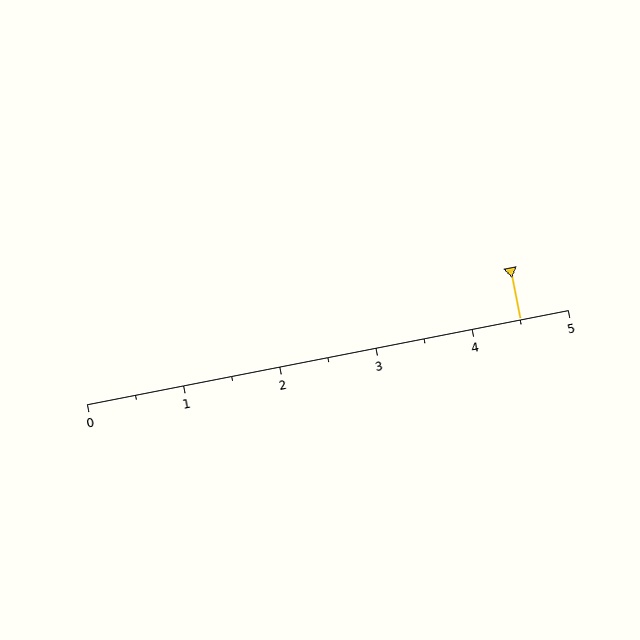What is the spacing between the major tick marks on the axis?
The major ticks are spaced 1 apart.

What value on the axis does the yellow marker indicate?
The marker indicates approximately 4.5.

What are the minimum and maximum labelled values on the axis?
The axis runs from 0 to 5.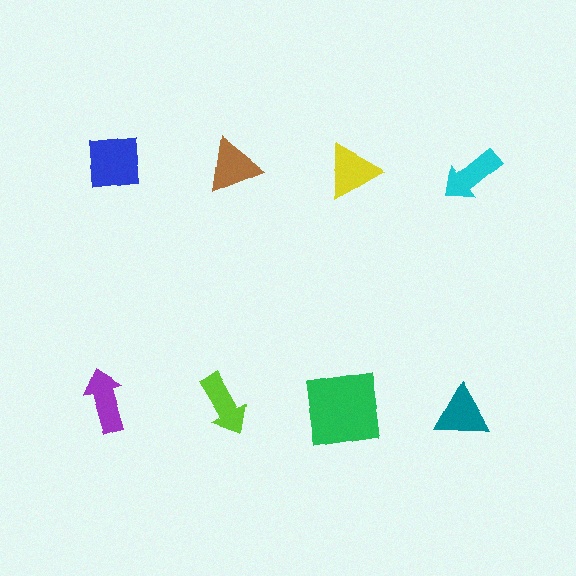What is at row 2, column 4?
A teal triangle.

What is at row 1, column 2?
A brown triangle.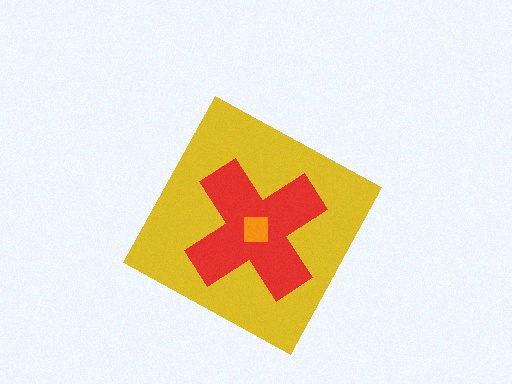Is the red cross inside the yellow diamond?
Yes.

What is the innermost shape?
The orange square.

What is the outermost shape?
The yellow diamond.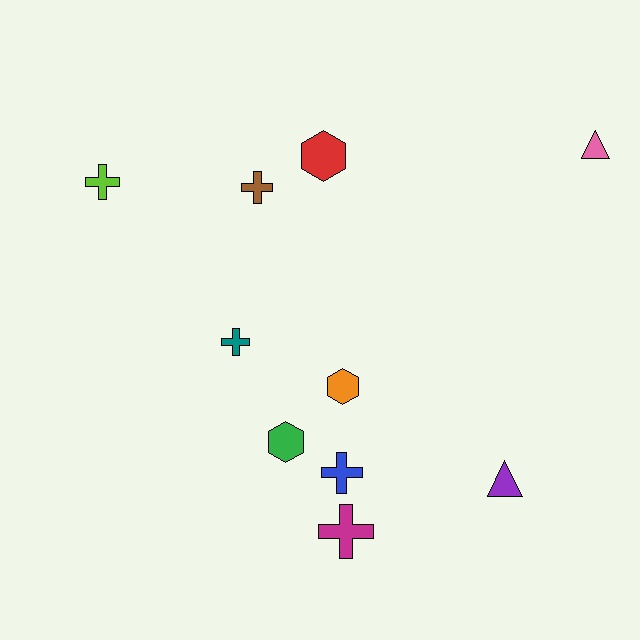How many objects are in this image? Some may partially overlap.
There are 10 objects.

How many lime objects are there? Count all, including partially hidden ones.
There is 1 lime object.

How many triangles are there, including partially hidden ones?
There are 2 triangles.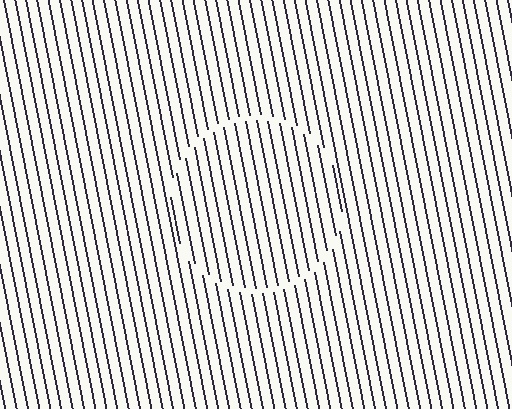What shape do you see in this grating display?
An illusory circle. The interior of the shape contains the same grating, shifted by half a period — the contour is defined by the phase discontinuity where line-ends from the inner and outer gratings abut.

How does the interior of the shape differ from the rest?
The interior of the shape contains the same grating, shifted by half a period — the contour is defined by the phase discontinuity where line-ends from the inner and outer gratings abut.